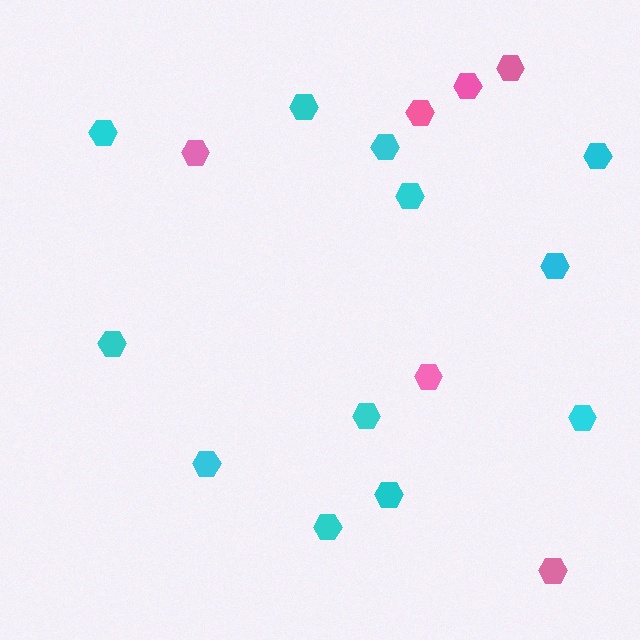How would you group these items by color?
There are 2 groups: one group of cyan hexagons (12) and one group of pink hexagons (6).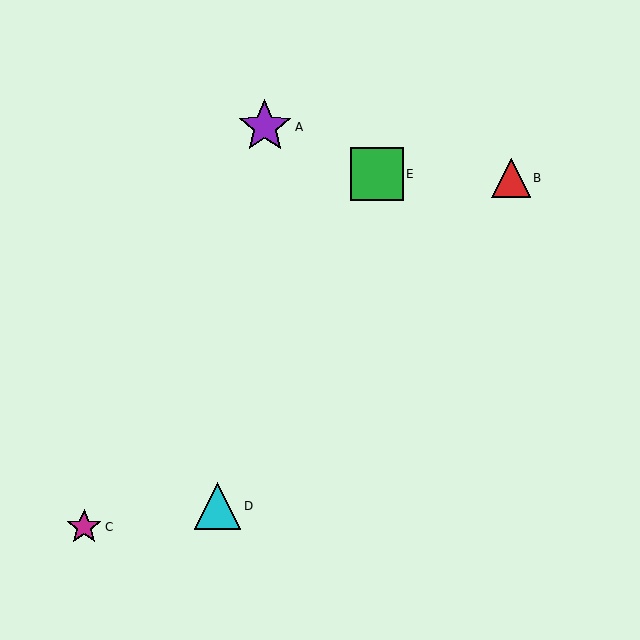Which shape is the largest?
The purple star (labeled A) is the largest.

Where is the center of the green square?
The center of the green square is at (377, 174).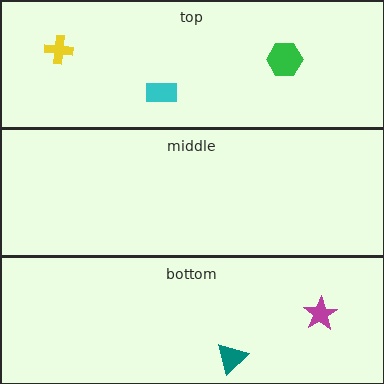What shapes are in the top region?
The yellow cross, the green hexagon, the cyan rectangle.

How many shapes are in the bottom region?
2.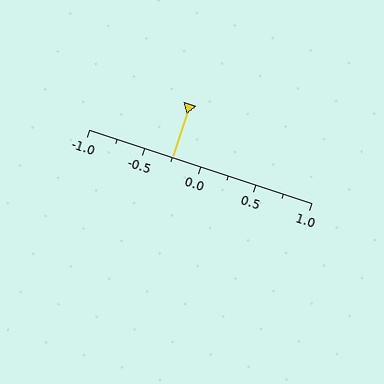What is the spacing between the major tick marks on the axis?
The major ticks are spaced 0.5 apart.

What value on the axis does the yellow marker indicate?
The marker indicates approximately -0.25.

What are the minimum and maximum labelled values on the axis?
The axis runs from -1.0 to 1.0.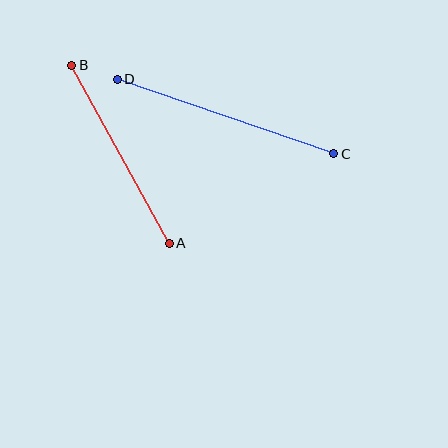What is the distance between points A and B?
The distance is approximately 203 pixels.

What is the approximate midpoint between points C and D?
The midpoint is at approximately (226, 116) pixels.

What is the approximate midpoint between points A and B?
The midpoint is at approximately (121, 154) pixels.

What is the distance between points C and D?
The distance is approximately 229 pixels.